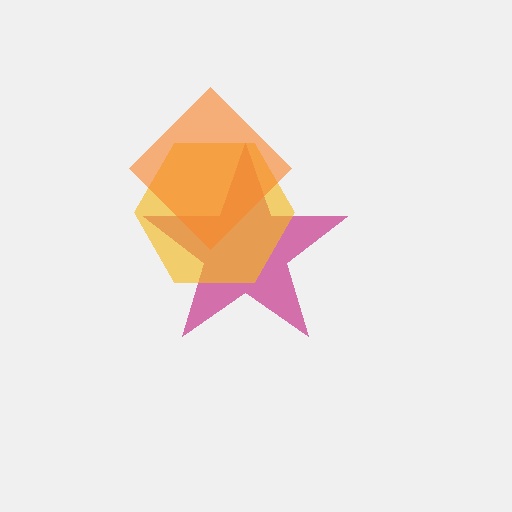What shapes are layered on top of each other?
The layered shapes are: a magenta star, a yellow hexagon, an orange diamond.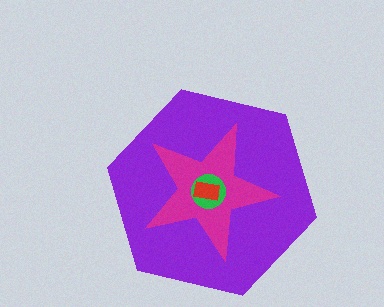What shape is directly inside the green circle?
The red rectangle.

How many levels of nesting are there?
4.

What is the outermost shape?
The purple hexagon.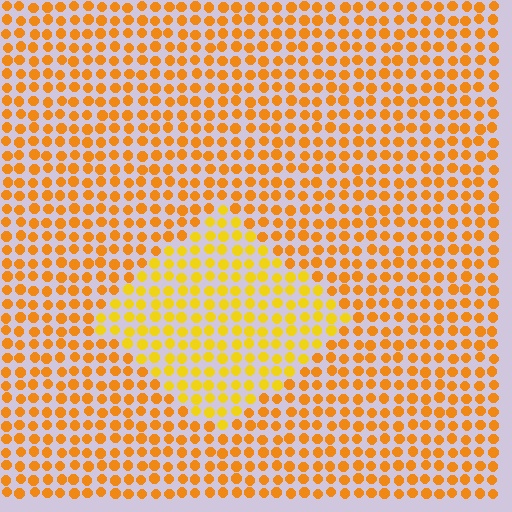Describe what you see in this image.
The image is filled with small orange elements in a uniform arrangement. A diamond-shaped region is visible where the elements are tinted to a slightly different hue, forming a subtle color boundary.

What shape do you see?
I see a diamond.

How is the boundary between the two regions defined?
The boundary is defined purely by a slight shift in hue (about 21 degrees). Spacing, size, and orientation are identical on both sides.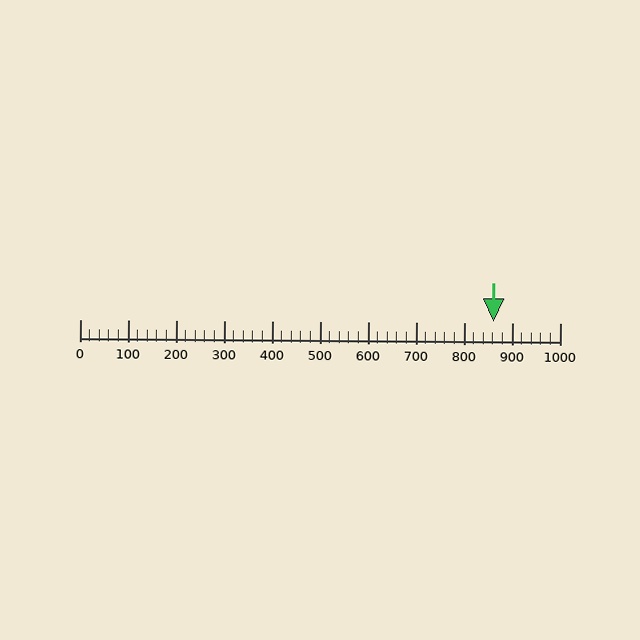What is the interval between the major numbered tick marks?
The major tick marks are spaced 100 units apart.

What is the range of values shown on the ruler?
The ruler shows values from 0 to 1000.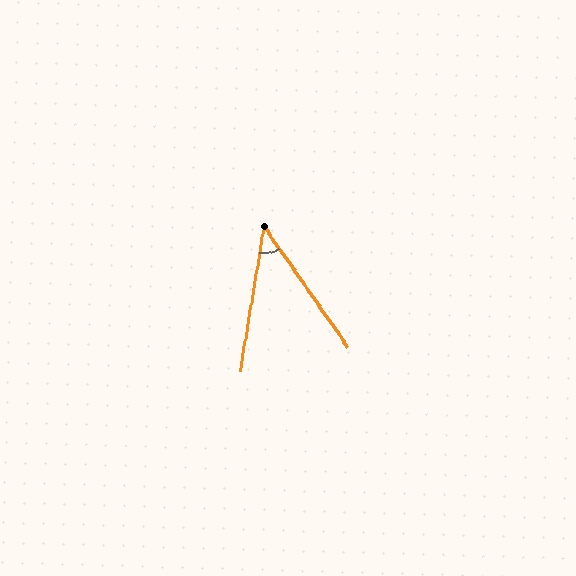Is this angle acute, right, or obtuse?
It is acute.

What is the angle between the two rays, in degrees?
Approximately 44 degrees.